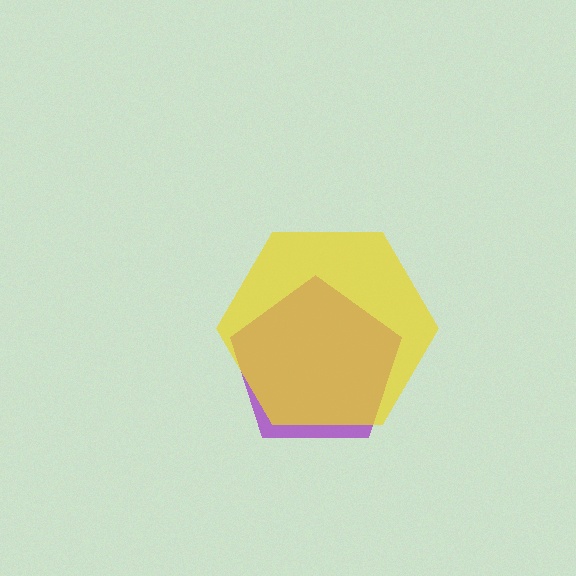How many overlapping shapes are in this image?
There are 2 overlapping shapes in the image.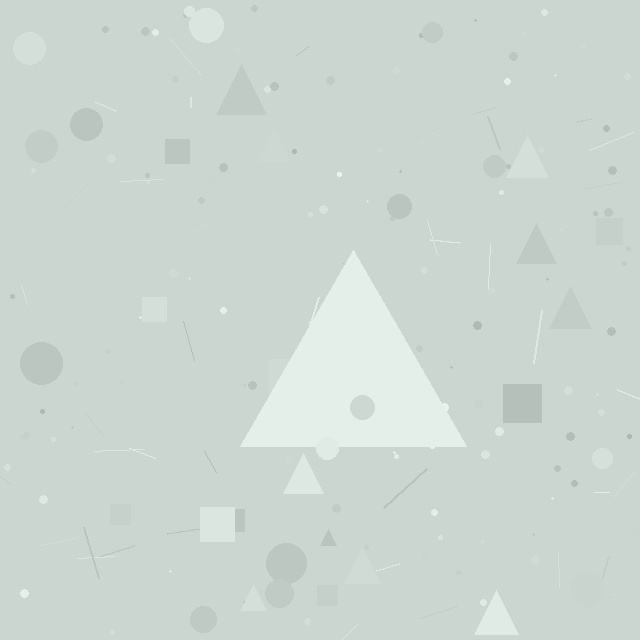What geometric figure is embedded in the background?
A triangle is embedded in the background.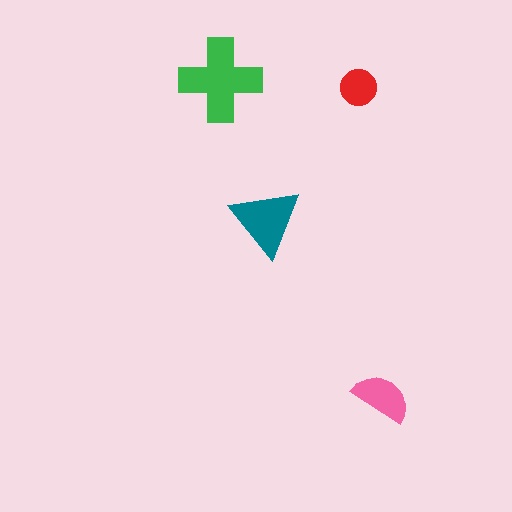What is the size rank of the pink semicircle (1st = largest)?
3rd.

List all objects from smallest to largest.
The red circle, the pink semicircle, the teal triangle, the green cross.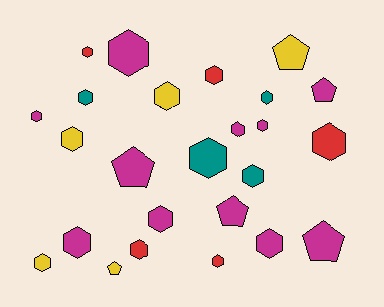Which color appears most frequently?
Magenta, with 11 objects.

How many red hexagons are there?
There are 5 red hexagons.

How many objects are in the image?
There are 25 objects.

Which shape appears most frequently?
Hexagon, with 19 objects.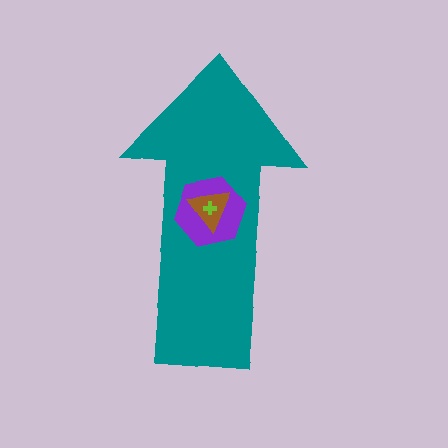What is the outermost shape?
The teal arrow.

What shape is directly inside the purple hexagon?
The brown triangle.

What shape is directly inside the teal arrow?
The purple hexagon.